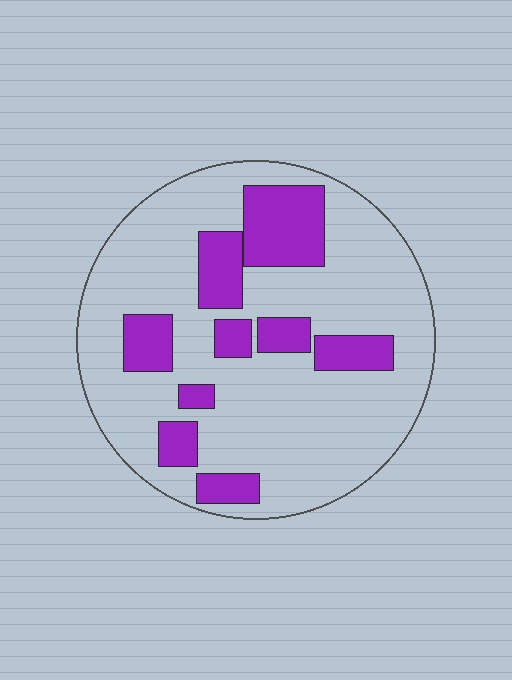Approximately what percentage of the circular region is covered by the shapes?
Approximately 25%.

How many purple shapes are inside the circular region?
9.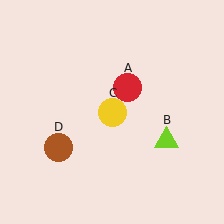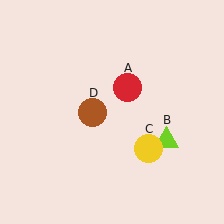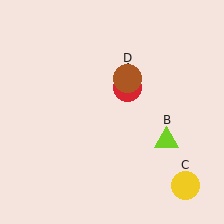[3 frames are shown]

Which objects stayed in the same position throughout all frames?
Red circle (object A) and lime triangle (object B) remained stationary.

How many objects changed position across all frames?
2 objects changed position: yellow circle (object C), brown circle (object D).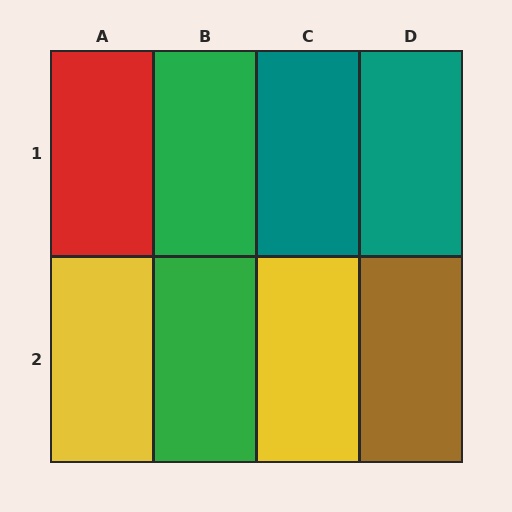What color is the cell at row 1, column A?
Red.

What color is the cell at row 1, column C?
Teal.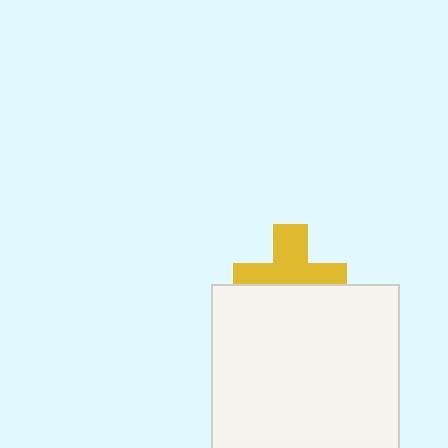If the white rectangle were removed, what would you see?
You would see the complete yellow cross.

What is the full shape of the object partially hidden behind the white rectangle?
The partially hidden object is a yellow cross.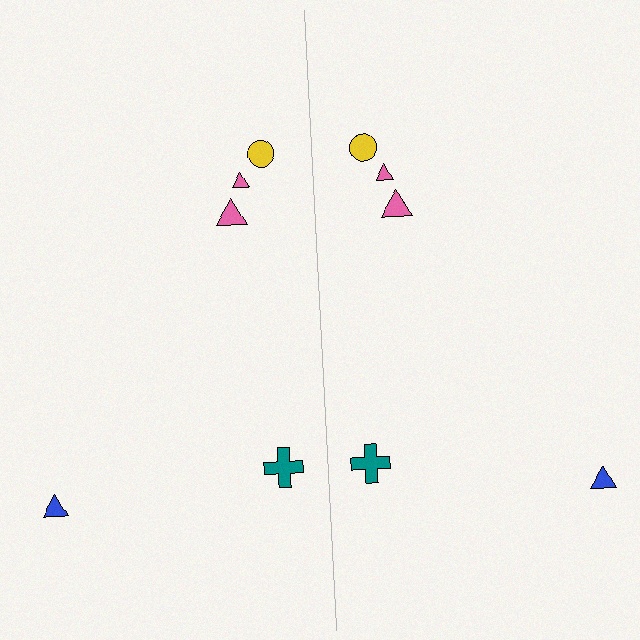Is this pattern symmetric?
Yes, this pattern has bilateral (reflection) symmetry.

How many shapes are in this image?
There are 10 shapes in this image.